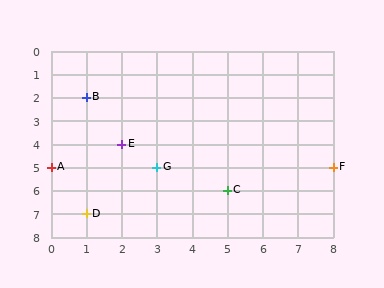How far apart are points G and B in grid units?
Points G and B are 2 columns and 3 rows apart (about 3.6 grid units diagonally).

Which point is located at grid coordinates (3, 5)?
Point G is at (3, 5).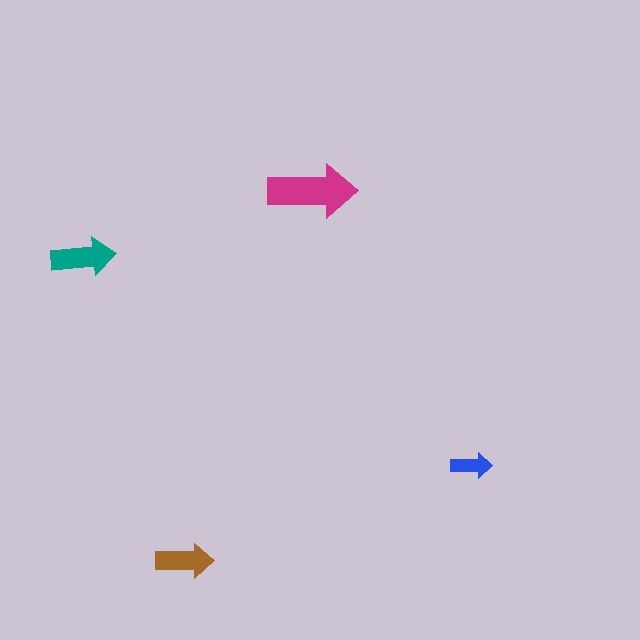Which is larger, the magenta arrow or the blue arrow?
The magenta one.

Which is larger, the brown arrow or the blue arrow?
The brown one.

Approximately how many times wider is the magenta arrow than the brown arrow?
About 1.5 times wider.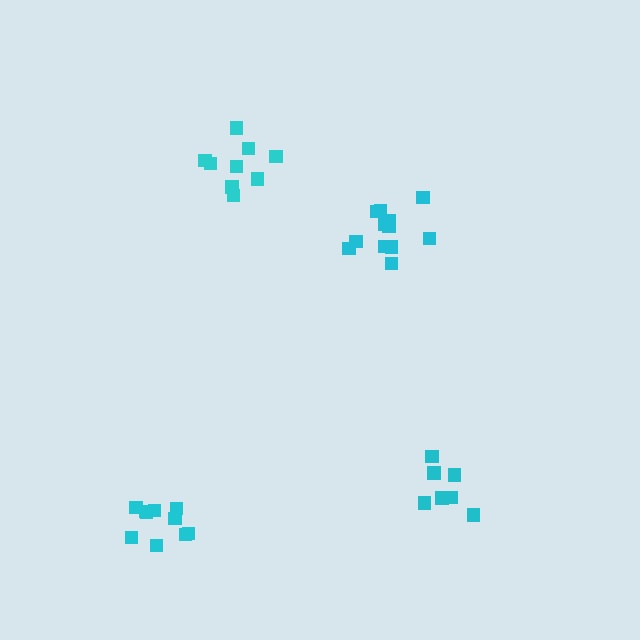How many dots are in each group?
Group 1: 7 dots, Group 2: 9 dots, Group 3: 12 dots, Group 4: 10 dots (38 total).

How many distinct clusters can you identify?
There are 4 distinct clusters.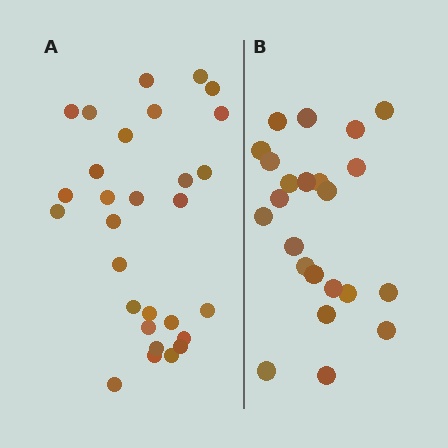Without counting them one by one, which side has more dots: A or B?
Region A (the left region) has more dots.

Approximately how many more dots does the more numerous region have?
Region A has about 6 more dots than region B.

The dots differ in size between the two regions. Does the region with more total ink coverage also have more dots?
No. Region B has more total ink coverage because its dots are larger, but region A actually contains more individual dots. Total area can be misleading — the number of items is what matters here.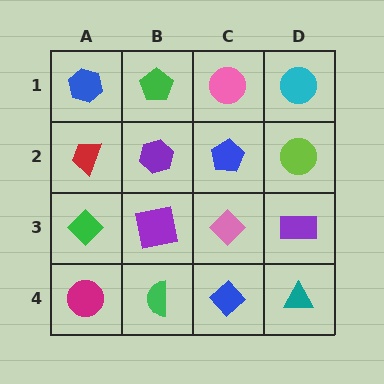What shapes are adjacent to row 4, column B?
A purple square (row 3, column B), a magenta circle (row 4, column A), a blue diamond (row 4, column C).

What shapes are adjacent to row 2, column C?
A pink circle (row 1, column C), a pink diamond (row 3, column C), a purple hexagon (row 2, column B), a lime circle (row 2, column D).